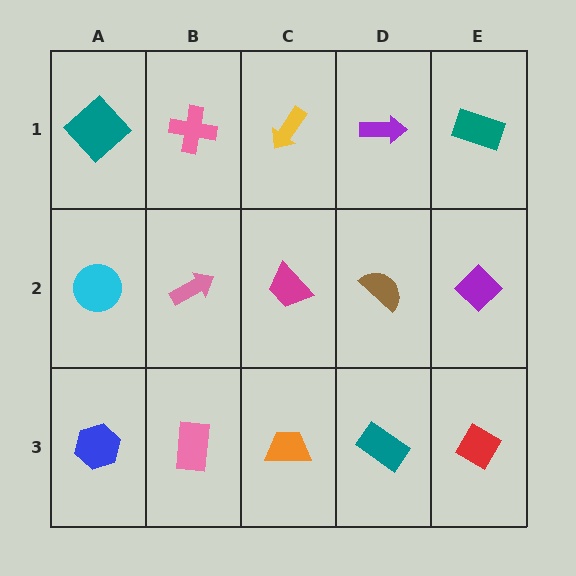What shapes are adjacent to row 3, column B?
A pink arrow (row 2, column B), a blue hexagon (row 3, column A), an orange trapezoid (row 3, column C).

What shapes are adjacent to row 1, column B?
A pink arrow (row 2, column B), a teal diamond (row 1, column A), a yellow arrow (row 1, column C).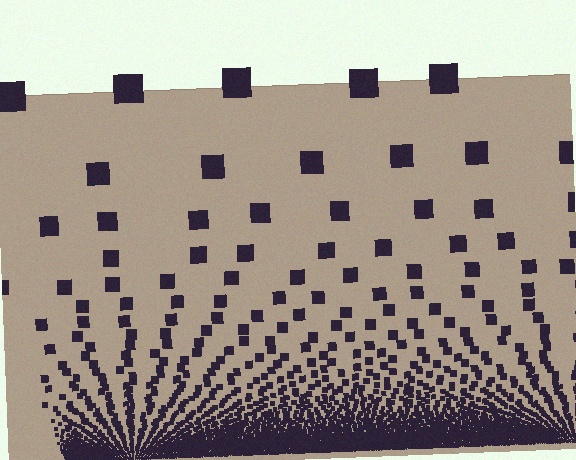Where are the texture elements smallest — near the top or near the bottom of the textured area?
Near the bottom.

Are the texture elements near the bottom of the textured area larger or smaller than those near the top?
Smaller. The gradient is inverted — elements near the bottom are smaller and denser.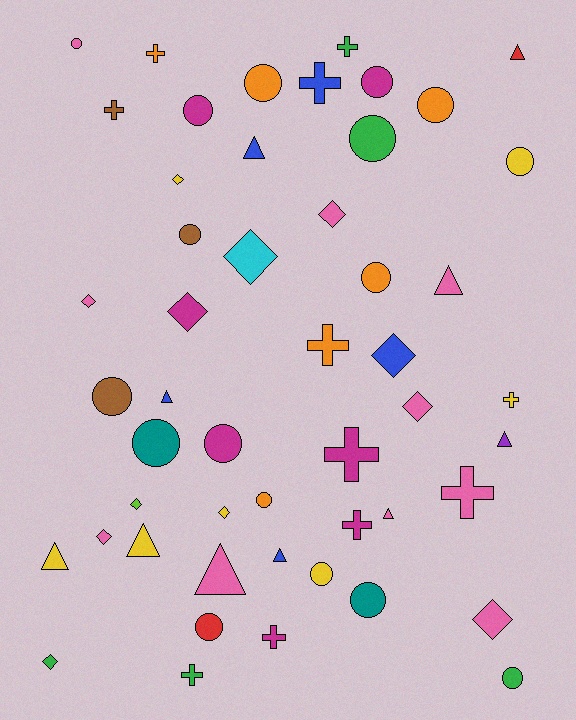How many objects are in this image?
There are 50 objects.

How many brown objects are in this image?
There are 3 brown objects.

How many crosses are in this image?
There are 11 crosses.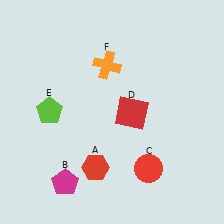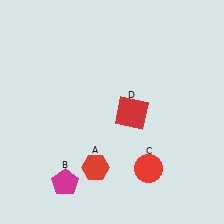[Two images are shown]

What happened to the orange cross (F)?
The orange cross (F) was removed in Image 2. It was in the top-left area of Image 1.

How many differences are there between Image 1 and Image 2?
There are 2 differences between the two images.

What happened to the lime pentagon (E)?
The lime pentagon (E) was removed in Image 2. It was in the top-left area of Image 1.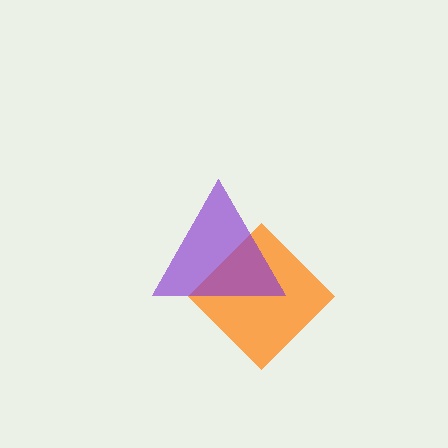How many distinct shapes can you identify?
There are 2 distinct shapes: an orange diamond, a purple triangle.